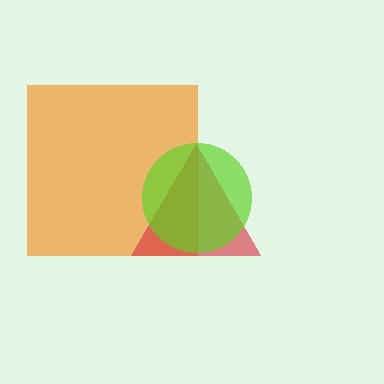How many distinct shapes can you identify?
There are 3 distinct shapes: an orange square, a red triangle, a lime circle.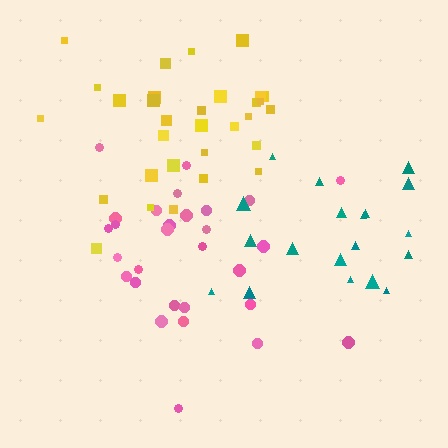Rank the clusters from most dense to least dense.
yellow, teal, pink.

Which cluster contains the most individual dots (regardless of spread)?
Yellow (31).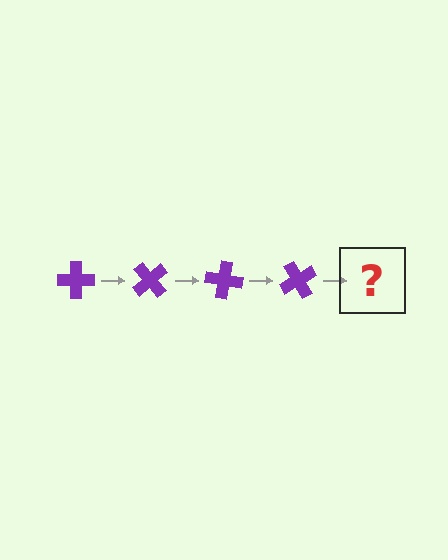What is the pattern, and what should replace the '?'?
The pattern is that the cross rotates 50 degrees each step. The '?' should be a purple cross rotated 200 degrees.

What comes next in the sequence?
The next element should be a purple cross rotated 200 degrees.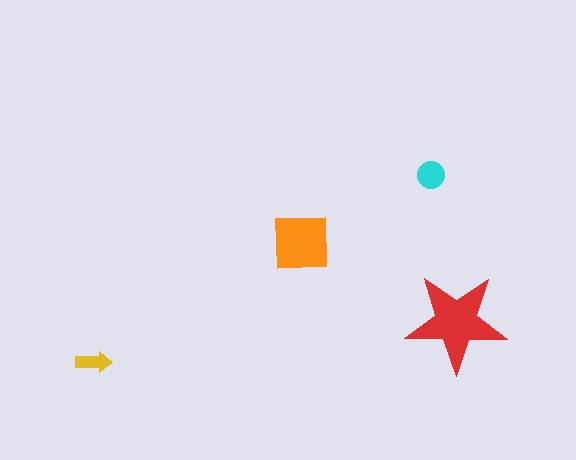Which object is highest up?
The cyan circle is topmost.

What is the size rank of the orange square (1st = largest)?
2nd.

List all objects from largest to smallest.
The red star, the orange square, the cyan circle, the yellow arrow.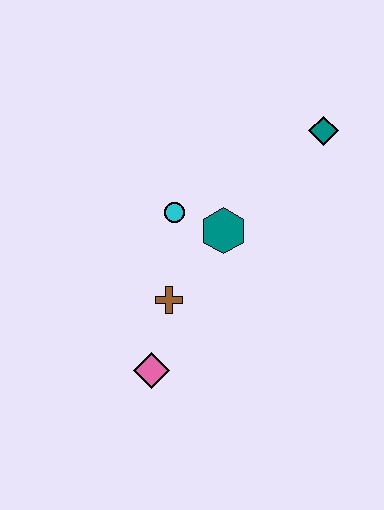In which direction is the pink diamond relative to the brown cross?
The pink diamond is below the brown cross.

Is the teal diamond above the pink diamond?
Yes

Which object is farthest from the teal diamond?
The pink diamond is farthest from the teal diamond.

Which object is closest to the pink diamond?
The brown cross is closest to the pink diamond.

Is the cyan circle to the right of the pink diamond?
Yes